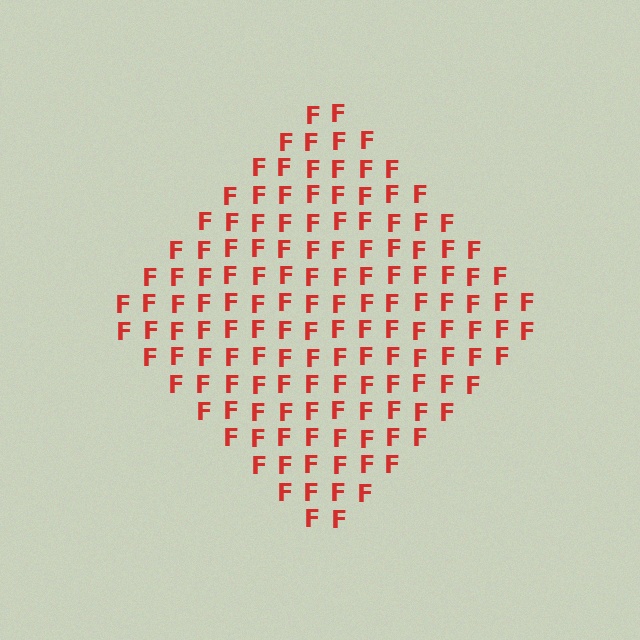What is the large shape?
The large shape is a diamond.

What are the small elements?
The small elements are letter F's.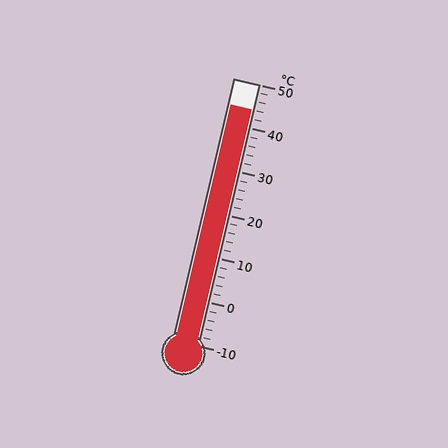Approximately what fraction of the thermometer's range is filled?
The thermometer is filled to approximately 90% of its range.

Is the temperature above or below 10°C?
The temperature is above 10°C.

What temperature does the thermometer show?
The thermometer shows approximately 44°C.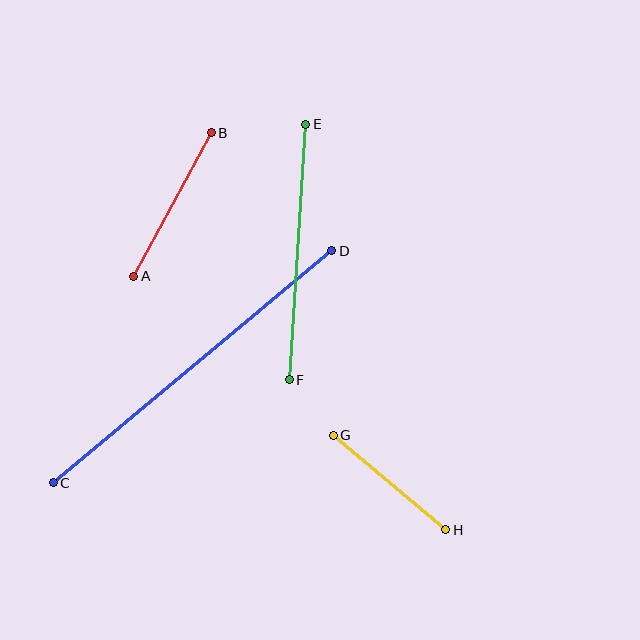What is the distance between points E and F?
The distance is approximately 256 pixels.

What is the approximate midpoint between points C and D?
The midpoint is at approximately (192, 367) pixels.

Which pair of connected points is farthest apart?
Points C and D are farthest apart.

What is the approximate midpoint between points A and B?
The midpoint is at approximately (172, 204) pixels.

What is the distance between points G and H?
The distance is approximately 147 pixels.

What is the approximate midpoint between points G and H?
The midpoint is at approximately (389, 483) pixels.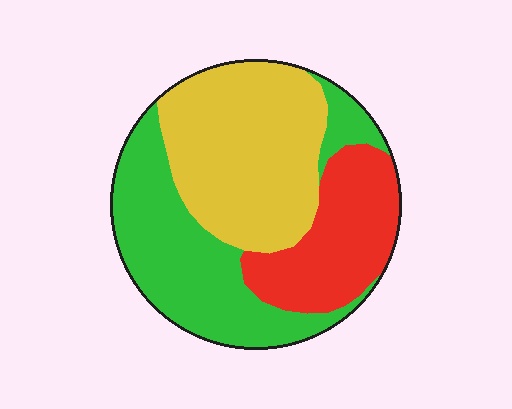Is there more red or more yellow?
Yellow.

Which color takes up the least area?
Red, at roughly 25%.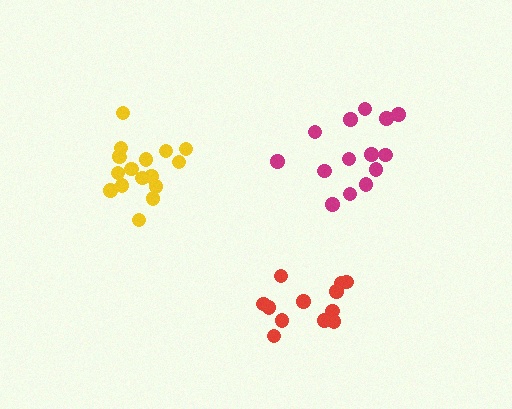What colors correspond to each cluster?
The clusters are colored: yellow, red, magenta.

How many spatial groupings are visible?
There are 3 spatial groupings.